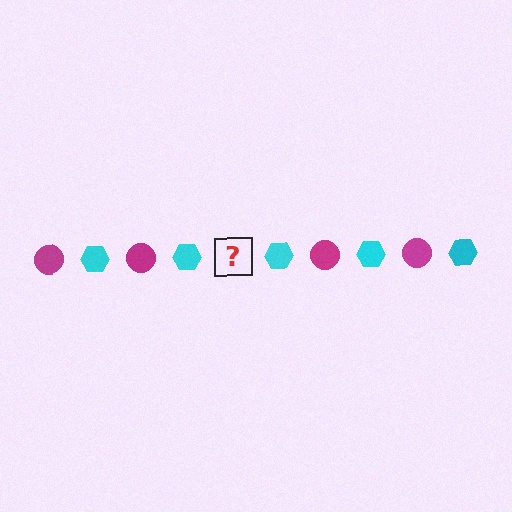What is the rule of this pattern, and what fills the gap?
The rule is that the pattern alternates between magenta circle and cyan hexagon. The gap should be filled with a magenta circle.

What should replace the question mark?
The question mark should be replaced with a magenta circle.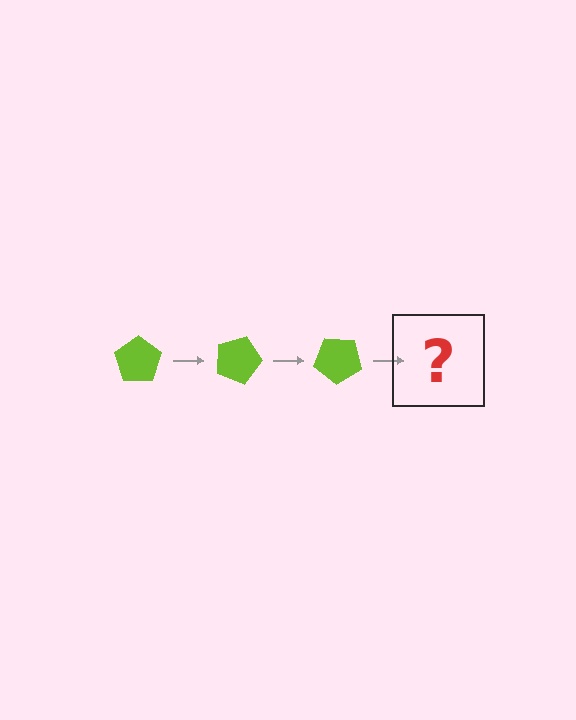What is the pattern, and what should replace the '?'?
The pattern is that the pentagon rotates 20 degrees each step. The '?' should be a lime pentagon rotated 60 degrees.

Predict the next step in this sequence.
The next step is a lime pentagon rotated 60 degrees.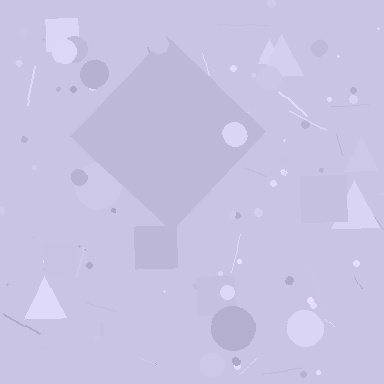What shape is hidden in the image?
A diamond is hidden in the image.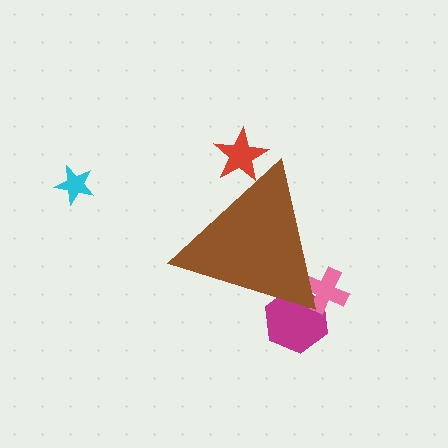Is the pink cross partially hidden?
Yes, the pink cross is partially hidden behind the brown triangle.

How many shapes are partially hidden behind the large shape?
3 shapes are partially hidden.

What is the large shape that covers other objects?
A brown triangle.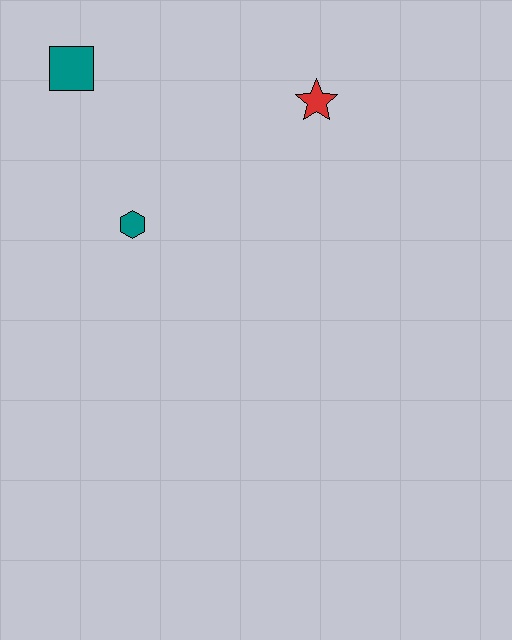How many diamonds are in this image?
There are no diamonds.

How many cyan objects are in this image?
There are no cyan objects.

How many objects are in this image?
There are 3 objects.